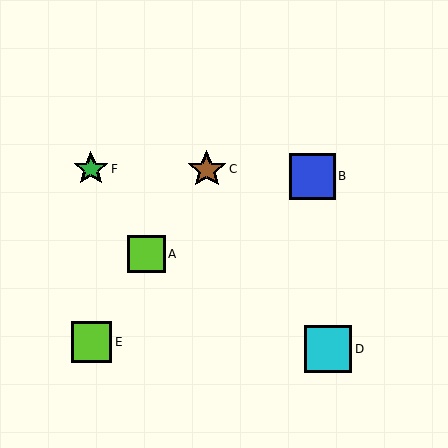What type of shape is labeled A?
Shape A is a lime square.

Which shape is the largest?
The cyan square (labeled D) is the largest.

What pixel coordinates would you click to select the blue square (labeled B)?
Click at (312, 176) to select the blue square B.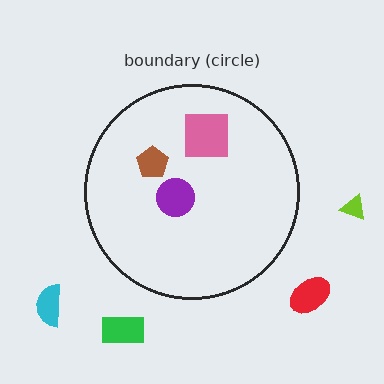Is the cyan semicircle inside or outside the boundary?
Outside.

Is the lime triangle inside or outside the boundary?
Outside.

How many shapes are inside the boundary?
3 inside, 4 outside.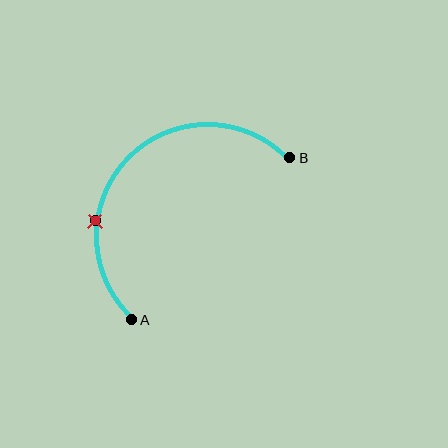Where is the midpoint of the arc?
The arc midpoint is the point on the curve farthest from the straight line joining A and B. It sits above and to the left of that line.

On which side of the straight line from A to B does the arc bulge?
The arc bulges above and to the left of the straight line connecting A and B.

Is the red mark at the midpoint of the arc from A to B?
No. The red mark lies on the arc but is closer to endpoint A. The arc midpoint would be at the point on the curve equidistant along the arc from both A and B.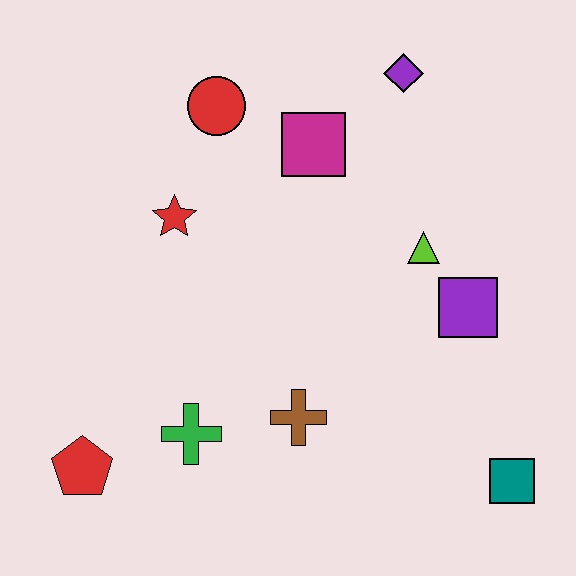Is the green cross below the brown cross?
Yes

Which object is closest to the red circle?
The magenta square is closest to the red circle.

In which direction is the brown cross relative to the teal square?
The brown cross is to the left of the teal square.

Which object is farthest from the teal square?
The red circle is farthest from the teal square.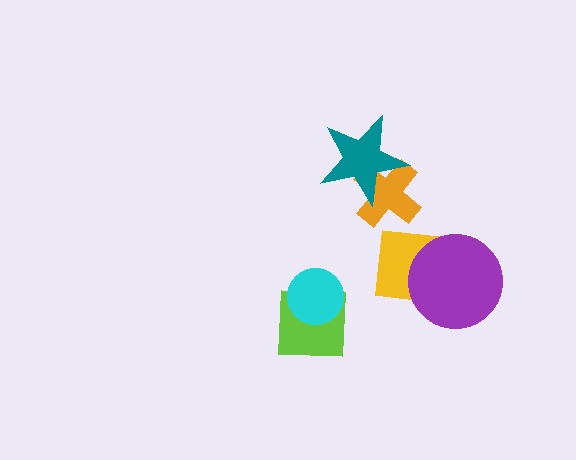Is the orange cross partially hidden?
Yes, it is partially covered by another shape.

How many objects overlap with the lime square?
1 object overlaps with the lime square.